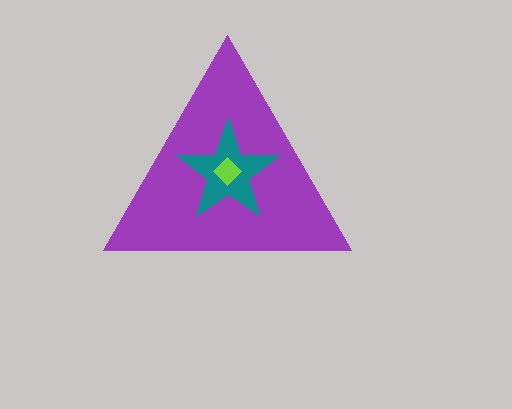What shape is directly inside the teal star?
The lime diamond.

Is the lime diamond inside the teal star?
Yes.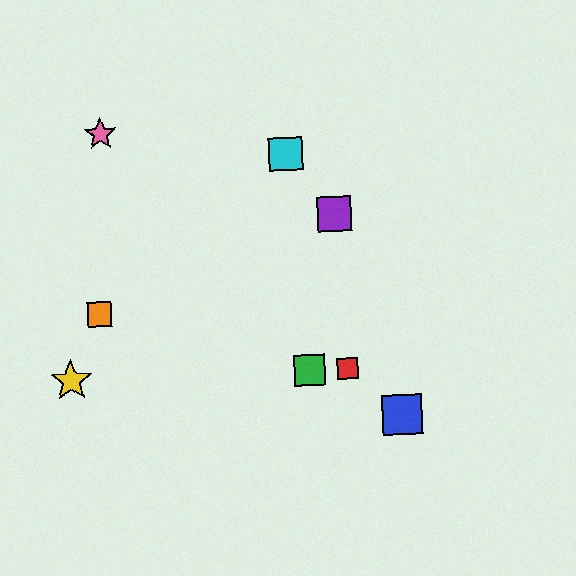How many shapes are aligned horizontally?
3 shapes (the red square, the green square, the yellow star) are aligned horizontally.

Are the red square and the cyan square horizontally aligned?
No, the red square is at y≈369 and the cyan square is at y≈154.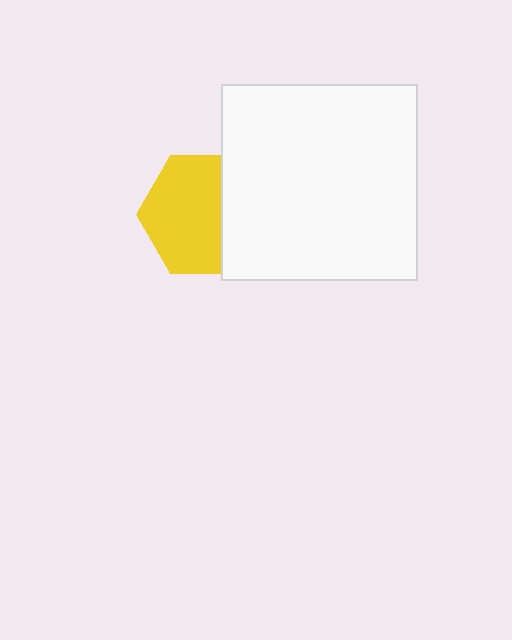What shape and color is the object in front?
The object in front is a white rectangle.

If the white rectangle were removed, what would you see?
You would see the complete yellow hexagon.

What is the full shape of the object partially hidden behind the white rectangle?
The partially hidden object is a yellow hexagon.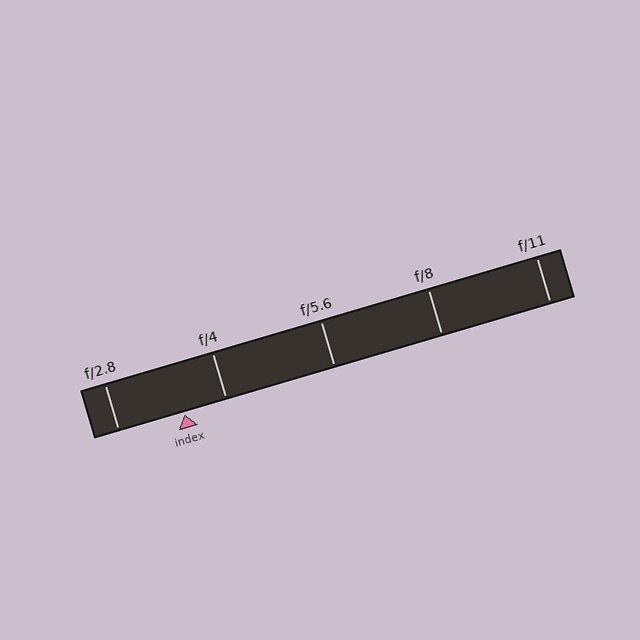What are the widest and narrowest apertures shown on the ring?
The widest aperture shown is f/2.8 and the narrowest is f/11.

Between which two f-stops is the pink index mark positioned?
The index mark is between f/2.8 and f/4.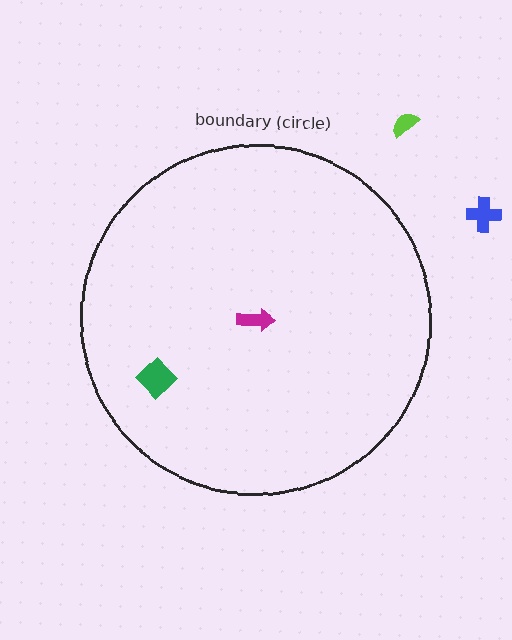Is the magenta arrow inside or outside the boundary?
Inside.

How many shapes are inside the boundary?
2 inside, 2 outside.